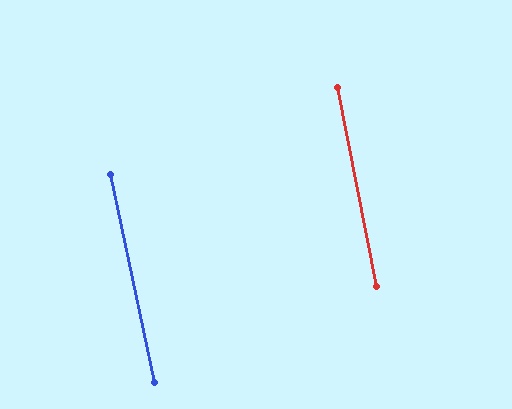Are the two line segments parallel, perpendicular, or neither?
Parallel — their directions differ by only 0.9°.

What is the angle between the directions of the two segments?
Approximately 1 degree.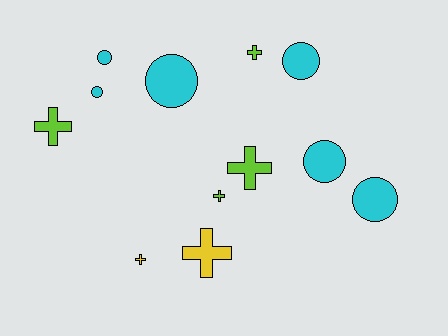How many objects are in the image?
There are 12 objects.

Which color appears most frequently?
Cyan, with 6 objects.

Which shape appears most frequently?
Cross, with 6 objects.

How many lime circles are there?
There are no lime circles.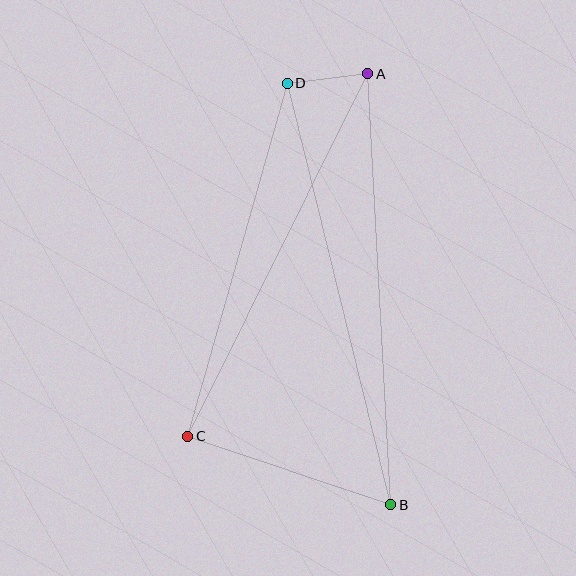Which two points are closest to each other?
Points A and D are closest to each other.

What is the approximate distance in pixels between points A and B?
The distance between A and B is approximately 431 pixels.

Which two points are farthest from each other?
Points B and D are farthest from each other.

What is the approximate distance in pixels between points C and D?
The distance between C and D is approximately 366 pixels.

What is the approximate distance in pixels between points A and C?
The distance between A and C is approximately 404 pixels.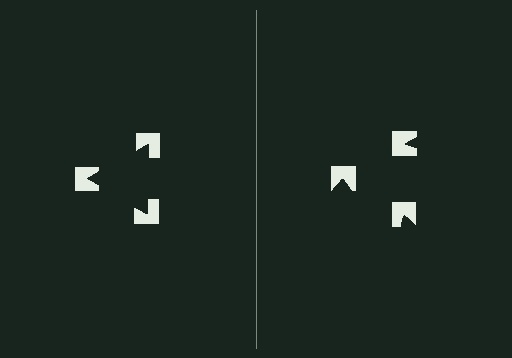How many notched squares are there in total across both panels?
6 — 3 on each side.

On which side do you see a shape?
An illusory triangle appears on the left side. On the right side the wedge cuts are rotated, so no coherent shape forms.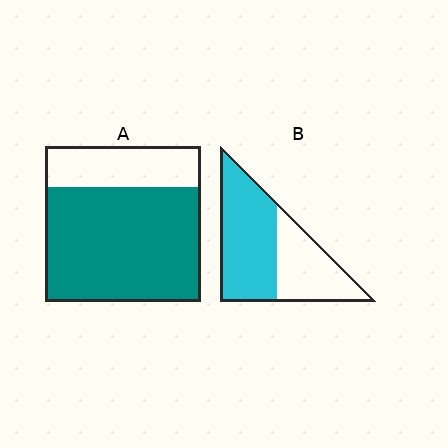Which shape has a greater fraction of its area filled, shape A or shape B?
Shape A.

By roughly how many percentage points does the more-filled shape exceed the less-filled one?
By roughly 15 percentage points (A over B).